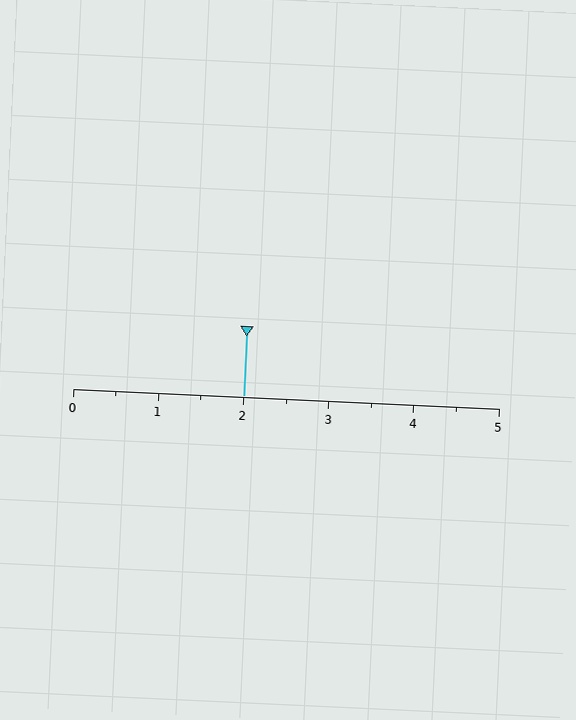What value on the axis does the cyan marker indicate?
The marker indicates approximately 2.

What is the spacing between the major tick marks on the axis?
The major ticks are spaced 1 apart.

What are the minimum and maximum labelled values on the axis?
The axis runs from 0 to 5.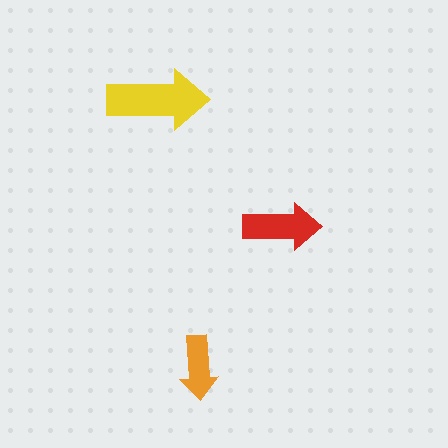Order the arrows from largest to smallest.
the yellow one, the red one, the orange one.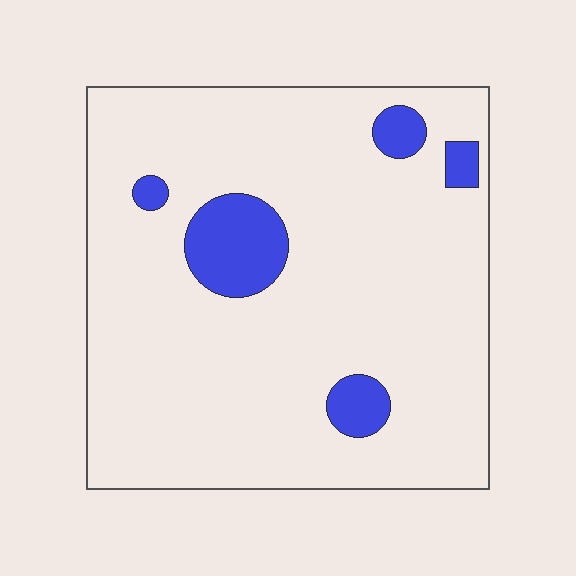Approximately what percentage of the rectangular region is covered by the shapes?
Approximately 10%.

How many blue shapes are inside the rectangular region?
5.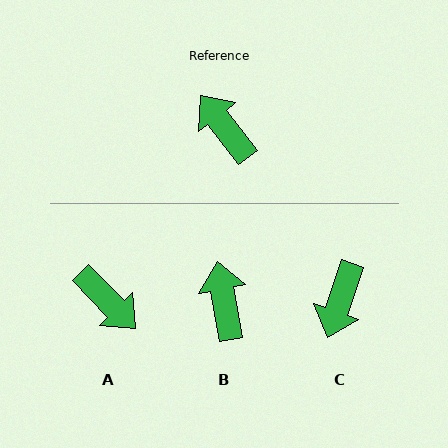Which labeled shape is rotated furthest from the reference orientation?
A, about 173 degrees away.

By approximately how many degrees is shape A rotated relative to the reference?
Approximately 173 degrees clockwise.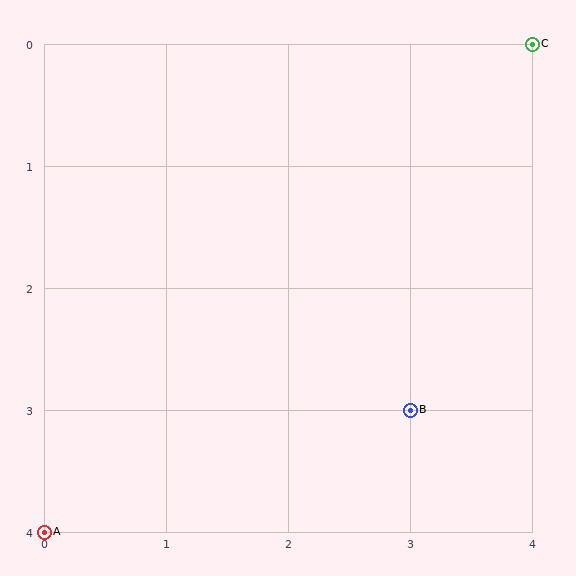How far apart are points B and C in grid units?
Points B and C are 1 column and 3 rows apart (about 3.2 grid units diagonally).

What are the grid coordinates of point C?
Point C is at grid coordinates (4, 0).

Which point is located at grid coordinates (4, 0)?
Point C is at (4, 0).